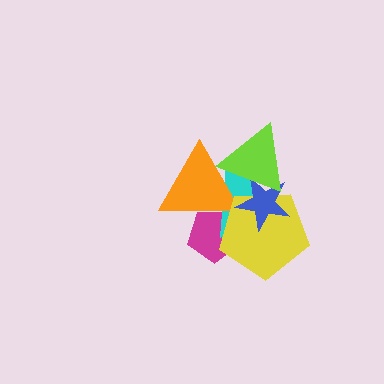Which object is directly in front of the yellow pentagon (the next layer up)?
The blue star is directly in front of the yellow pentagon.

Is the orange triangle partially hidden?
Yes, it is partially covered by another shape.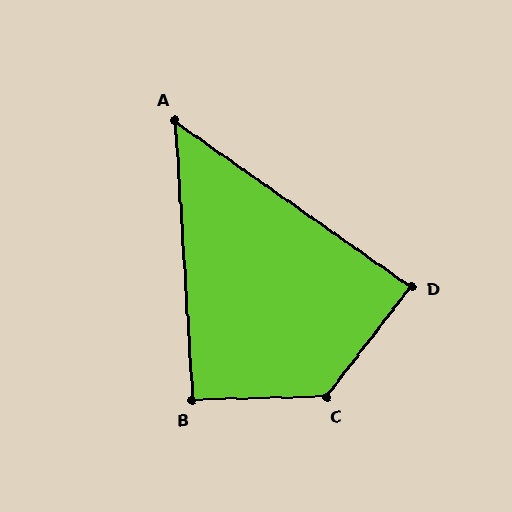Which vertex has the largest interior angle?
C, at approximately 129 degrees.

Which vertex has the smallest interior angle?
A, at approximately 51 degrees.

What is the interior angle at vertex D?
Approximately 88 degrees (approximately right).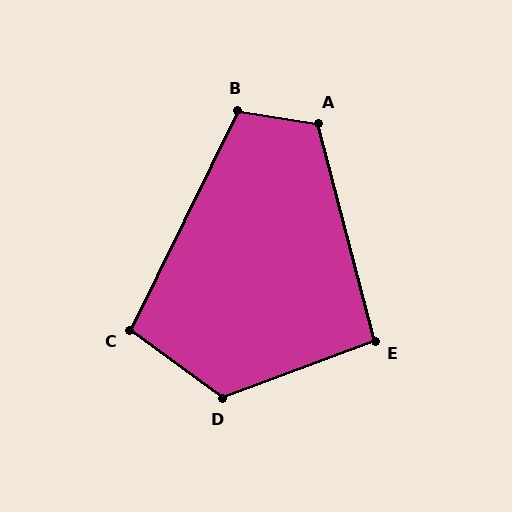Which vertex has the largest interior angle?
D, at approximately 123 degrees.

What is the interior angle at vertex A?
Approximately 114 degrees (obtuse).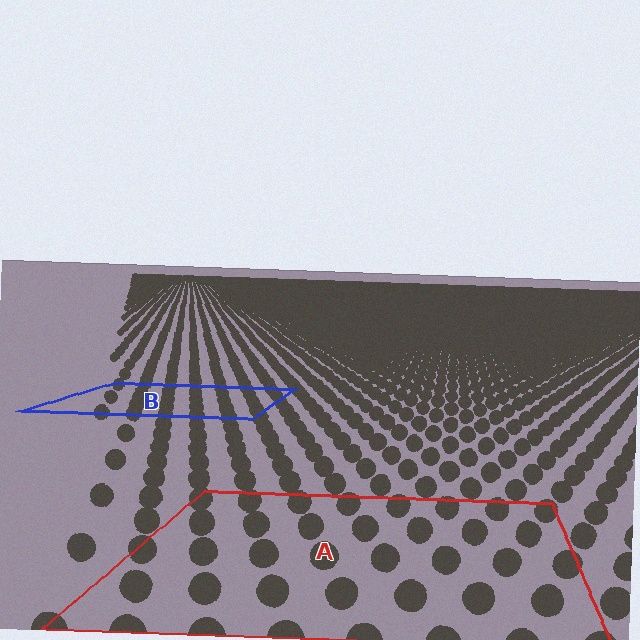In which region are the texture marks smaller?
The texture marks are smaller in region B, because it is farther away.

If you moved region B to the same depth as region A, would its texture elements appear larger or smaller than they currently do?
They would appear larger. At a closer depth, the same texture elements are projected at a bigger on-screen size.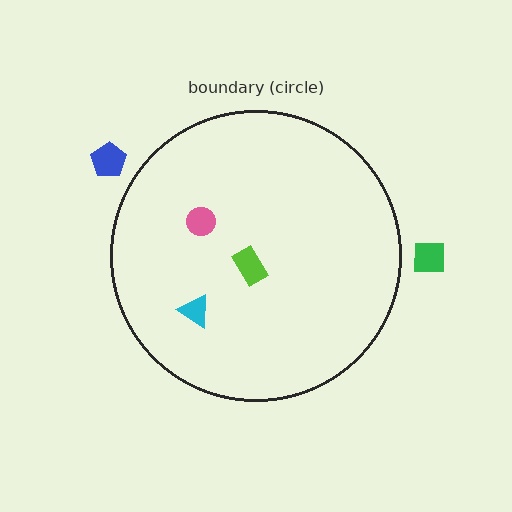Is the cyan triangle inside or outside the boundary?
Inside.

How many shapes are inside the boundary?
3 inside, 2 outside.